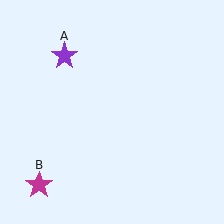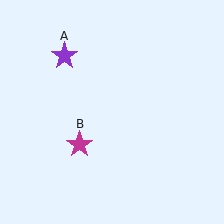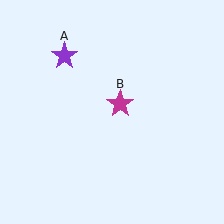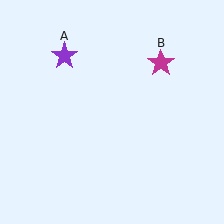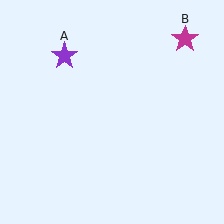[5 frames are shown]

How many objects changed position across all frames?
1 object changed position: magenta star (object B).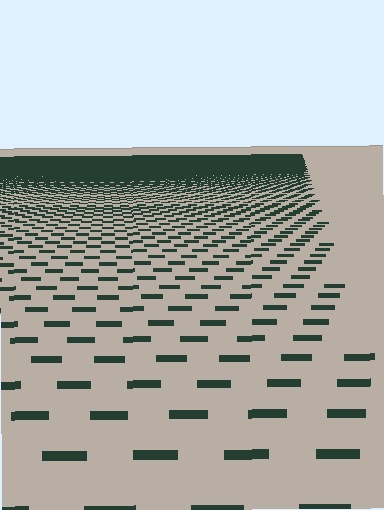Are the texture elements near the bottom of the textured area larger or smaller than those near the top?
Larger. Near the bottom, elements are closer to the viewer and appear at a bigger on-screen size.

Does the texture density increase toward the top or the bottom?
Density increases toward the top.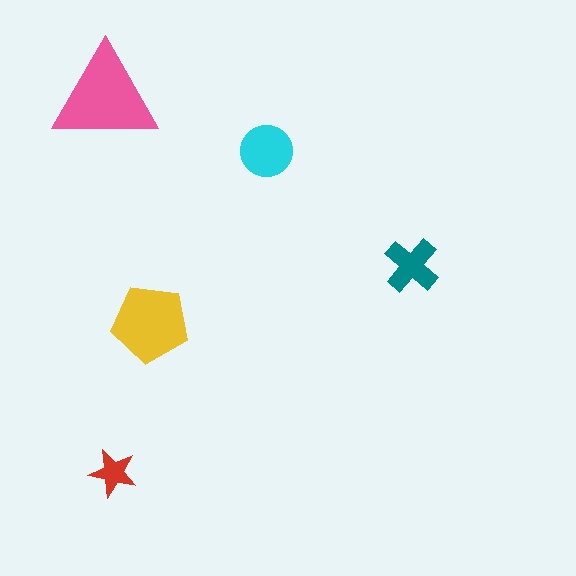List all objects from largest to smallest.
The pink triangle, the yellow pentagon, the cyan circle, the teal cross, the red star.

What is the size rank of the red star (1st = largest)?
5th.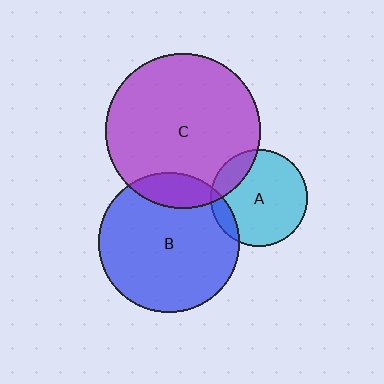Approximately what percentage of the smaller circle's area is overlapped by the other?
Approximately 15%.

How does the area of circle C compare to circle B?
Approximately 1.2 times.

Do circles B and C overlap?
Yes.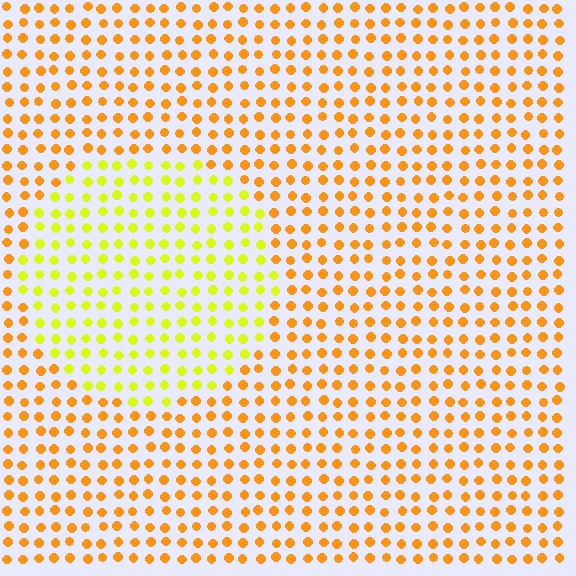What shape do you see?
I see a circle.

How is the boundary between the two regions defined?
The boundary is defined purely by a slight shift in hue (about 36 degrees). Spacing, size, and orientation are identical on both sides.